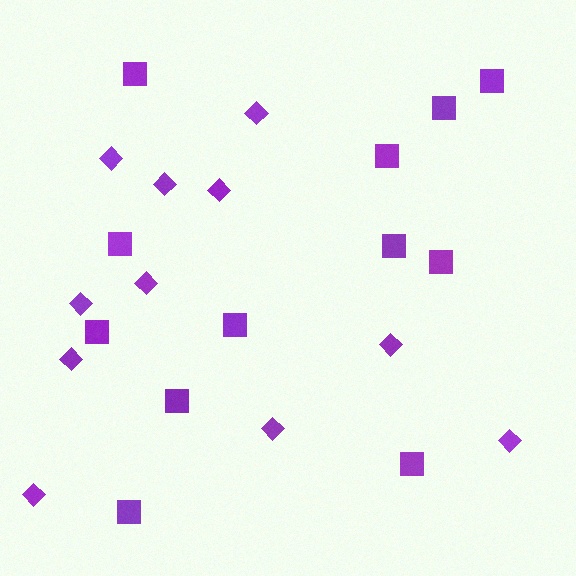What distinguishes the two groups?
There are 2 groups: one group of diamonds (11) and one group of squares (12).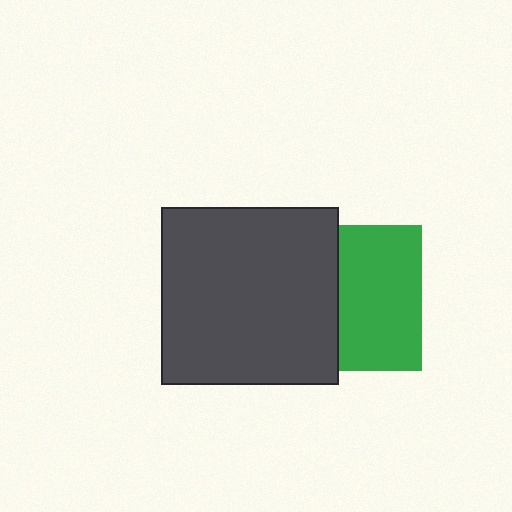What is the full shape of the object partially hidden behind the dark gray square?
The partially hidden object is a green square.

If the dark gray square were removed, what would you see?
You would see the complete green square.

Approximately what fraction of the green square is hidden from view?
Roughly 44% of the green square is hidden behind the dark gray square.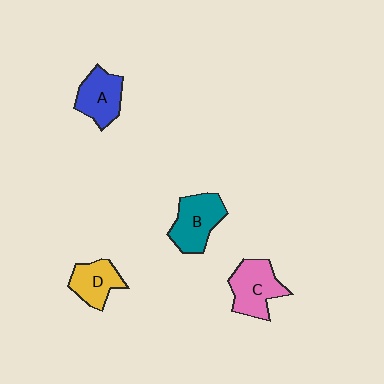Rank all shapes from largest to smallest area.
From largest to smallest: C (pink), B (teal), A (blue), D (yellow).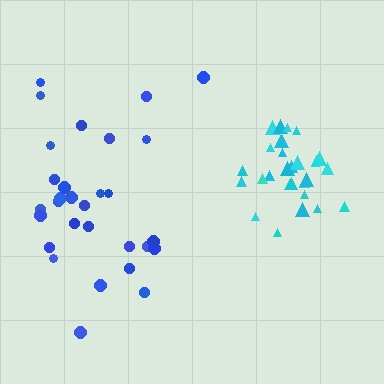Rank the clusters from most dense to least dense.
cyan, blue.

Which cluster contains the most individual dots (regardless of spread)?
Blue (30).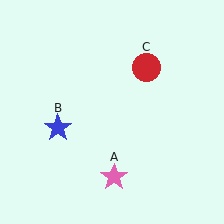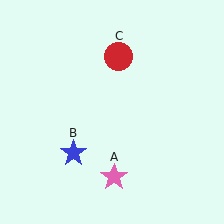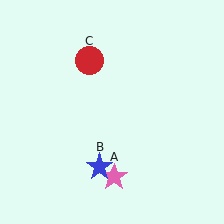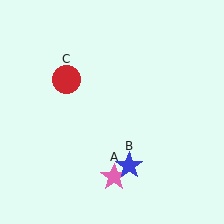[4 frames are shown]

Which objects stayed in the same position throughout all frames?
Pink star (object A) remained stationary.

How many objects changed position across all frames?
2 objects changed position: blue star (object B), red circle (object C).